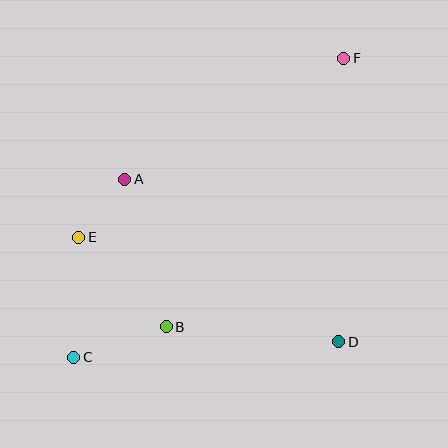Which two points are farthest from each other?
Points C and F are farthest from each other.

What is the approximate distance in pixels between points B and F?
The distance between B and F is approximately 322 pixels.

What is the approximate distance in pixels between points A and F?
The distance between A and F is approximately 250 pixels.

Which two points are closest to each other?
Points A and E are closest to each other.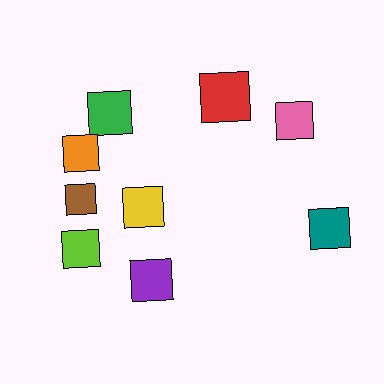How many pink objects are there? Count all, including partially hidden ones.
There is 1 pink object.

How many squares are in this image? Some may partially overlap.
There are 9 squares.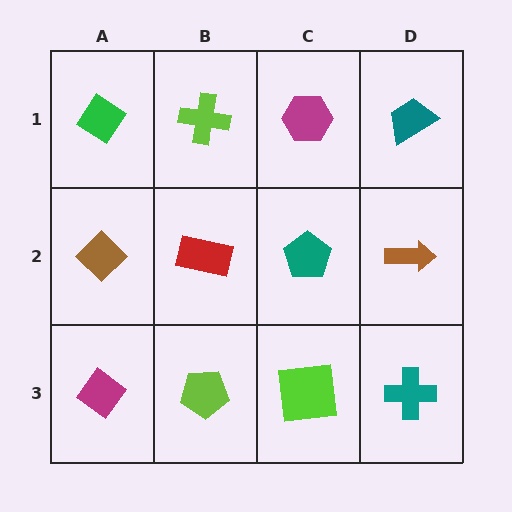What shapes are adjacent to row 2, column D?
A teal trapezoid (row 1, column D), a teal cross (row 3, column D), a teal pentagon (row 2, column C).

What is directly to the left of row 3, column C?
A lime pentagon.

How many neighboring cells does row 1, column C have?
3.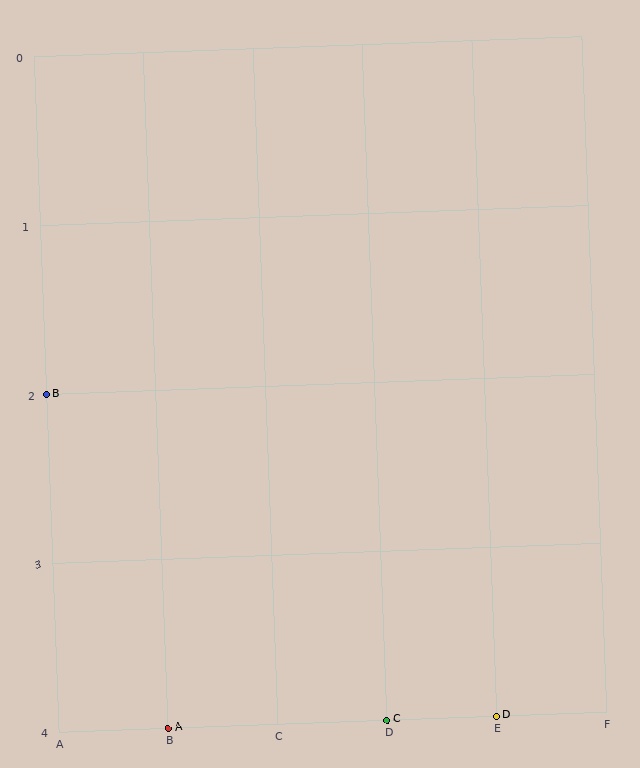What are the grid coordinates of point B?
Point B is at grid coordinates (A, 2).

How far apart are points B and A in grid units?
Points B and A are 1 column and 2 rows apart (about 2.2 grid units diagonally).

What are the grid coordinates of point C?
Point C is at grid coordinates (D, 4).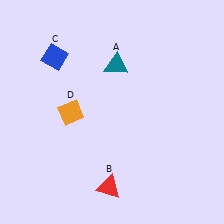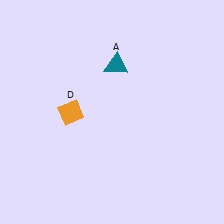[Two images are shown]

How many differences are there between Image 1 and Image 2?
There are 2 differences between the two images.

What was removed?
The blue diamond (C), the red triangle (B) were removed in Image 2.